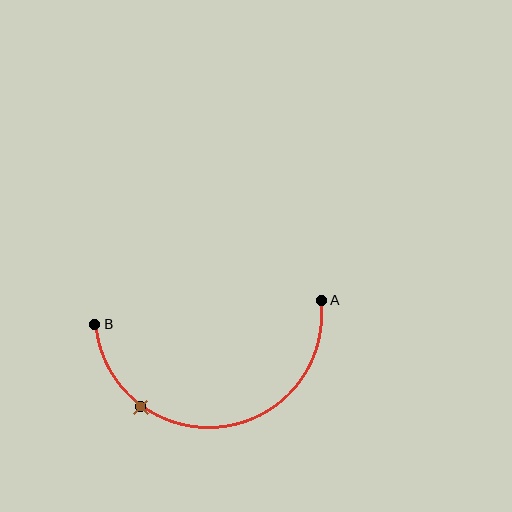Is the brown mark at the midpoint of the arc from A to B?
No. The brown mark lies on the arc but is closer to endpoint B. The arc midpoint would be at the point on the curve equidistant along the arc from both A and B.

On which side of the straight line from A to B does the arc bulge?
The arc bulges below the straight line connecting A and B.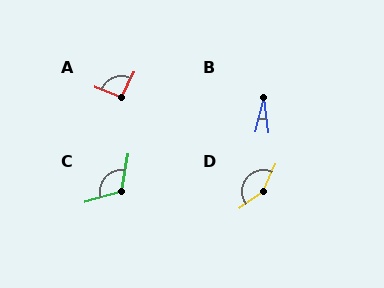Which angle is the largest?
D, at approximately 151 degrees.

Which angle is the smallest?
B, at approximately 21 degrees.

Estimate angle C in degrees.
Approximately 116 degrees.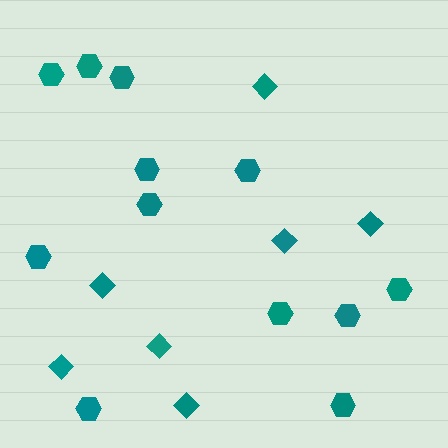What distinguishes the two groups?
There are 2 groups: one group of hexagons (12) and one group of diamonds (7).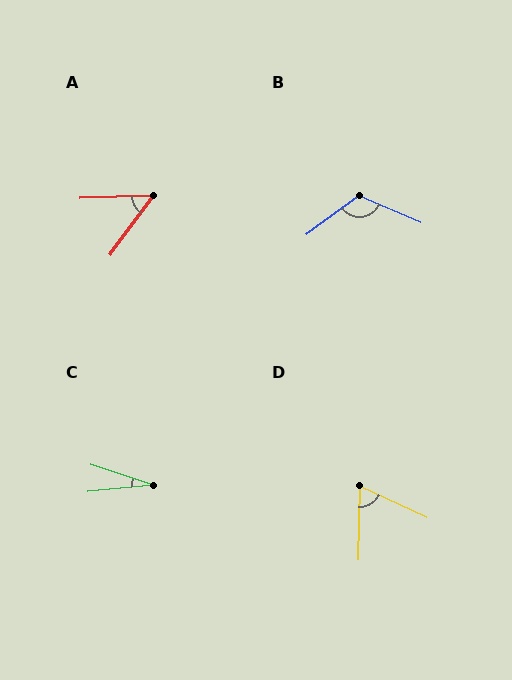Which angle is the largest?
B, at approximately 120 degrees.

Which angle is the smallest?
C, at approximately 23 degrees.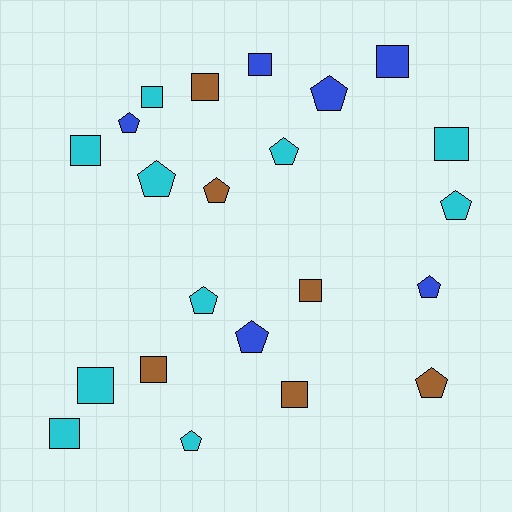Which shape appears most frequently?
Square, with 11 objects.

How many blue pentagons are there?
There are 4 blue pentagons.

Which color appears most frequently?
Cyan, with 10 objects.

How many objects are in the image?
There are 22 objects.